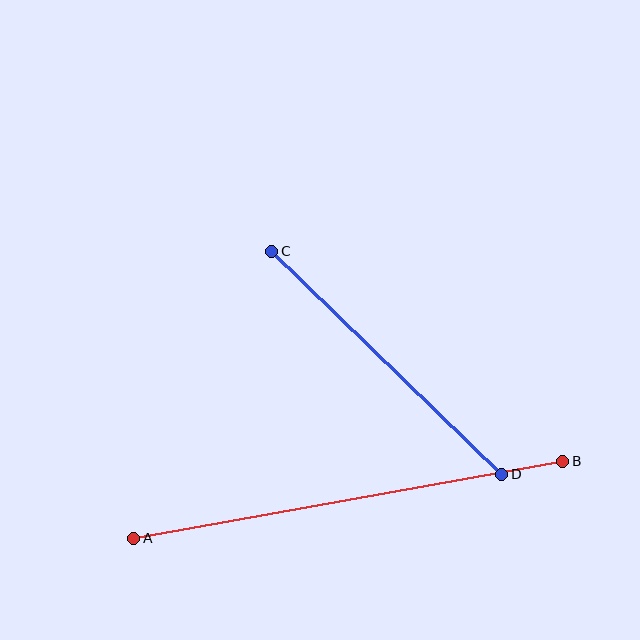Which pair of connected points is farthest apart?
Points A and B are farthest apart.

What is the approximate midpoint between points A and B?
The midpoint is at approximately (348, 500) pixels.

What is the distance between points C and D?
The distance is approximately 320 pixels.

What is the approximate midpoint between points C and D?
The midpoint is at approximately (387, 363) pixels.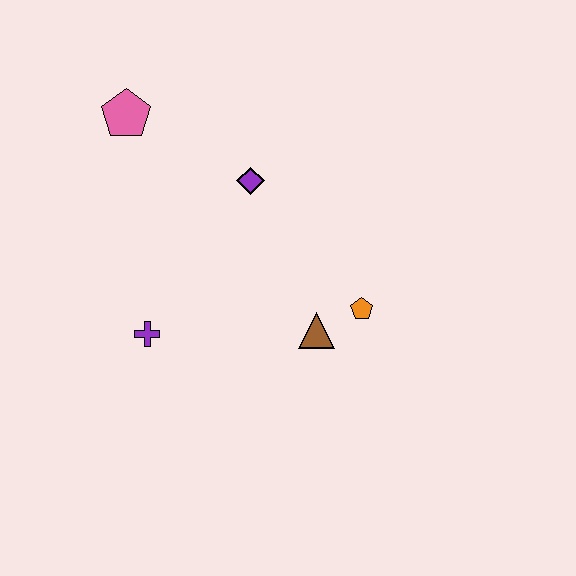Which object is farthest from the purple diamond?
The purple cross is farthest from the purple diamond.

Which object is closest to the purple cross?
The brown triangle is closest to the purple cross.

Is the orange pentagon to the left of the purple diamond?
No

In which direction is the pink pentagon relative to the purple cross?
The pink pentagon is above the purple cross.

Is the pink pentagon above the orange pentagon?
Yes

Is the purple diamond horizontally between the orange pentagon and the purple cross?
Yes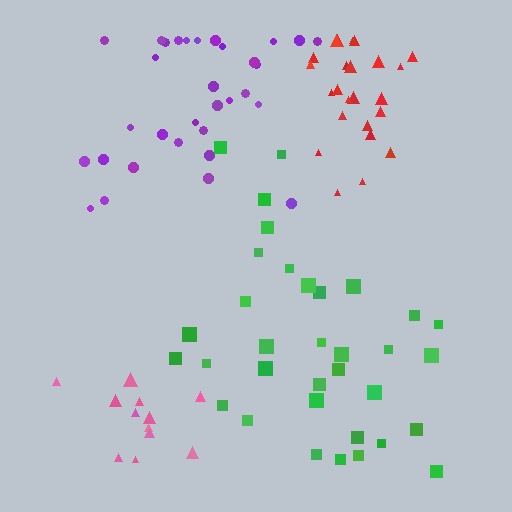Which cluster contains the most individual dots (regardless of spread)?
Green (35).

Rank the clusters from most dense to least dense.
pink, red, green, purple.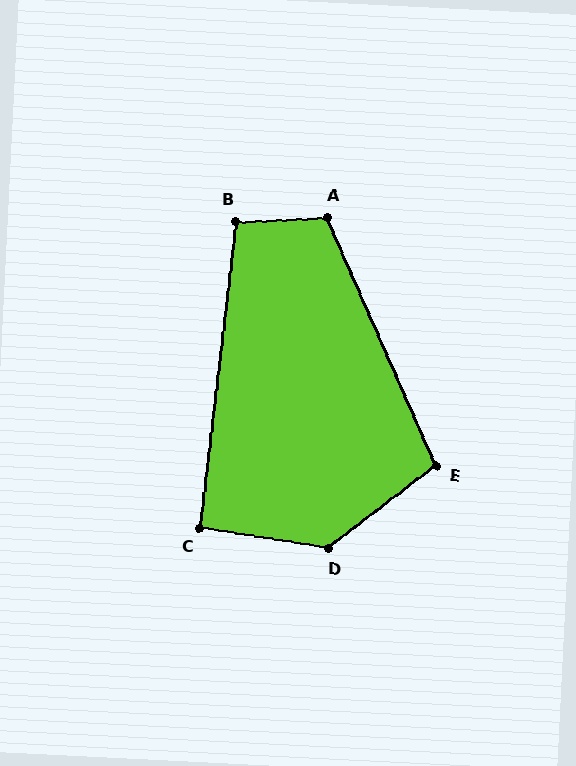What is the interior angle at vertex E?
Approximately 104 degrees (obtuse).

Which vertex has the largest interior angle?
D, at approximately 134 degrees.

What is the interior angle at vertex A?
Approximately 111 degrees (obtuse).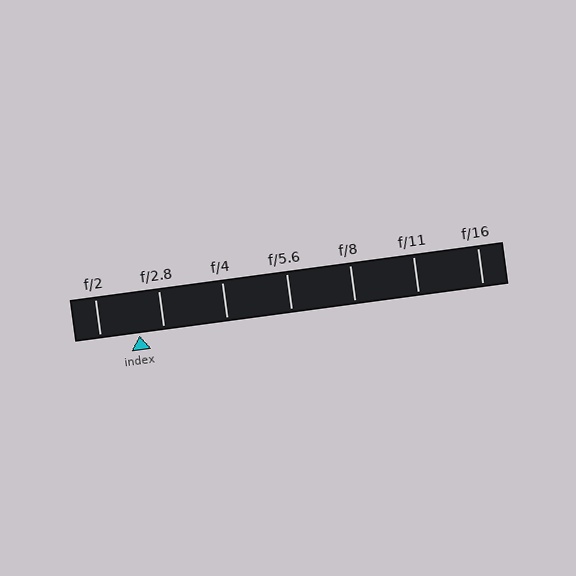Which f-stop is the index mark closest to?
The index mark is closest to f/2.8.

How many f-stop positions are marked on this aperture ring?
There are 7 f-stop positions marked.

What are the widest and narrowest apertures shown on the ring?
The widest aperture shown is f/2 and the narrowest is f/16.